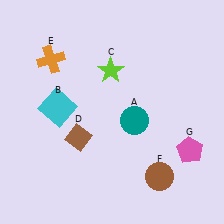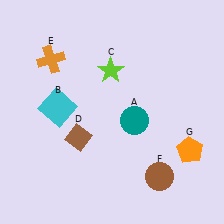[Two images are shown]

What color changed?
The pentagon (G) changed from pink in Image 1 to orange in Image 2.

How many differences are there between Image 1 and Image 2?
There is 1 difference between the two images.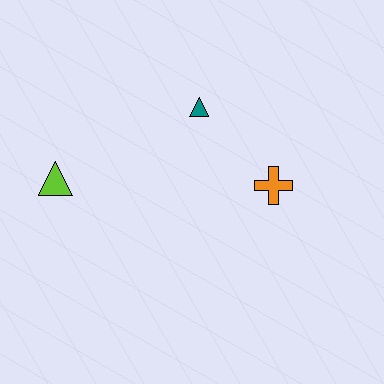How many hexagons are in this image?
There are no hexagons.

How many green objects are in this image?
There are no green objects.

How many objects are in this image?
There are 3 objects.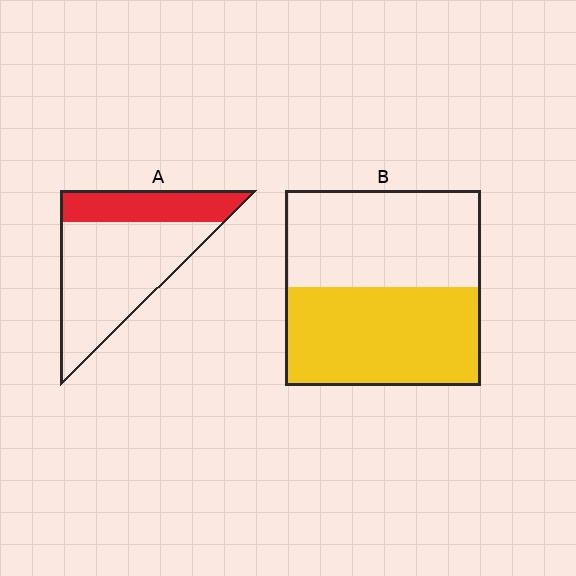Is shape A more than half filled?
No.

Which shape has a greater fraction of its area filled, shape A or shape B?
Shape B.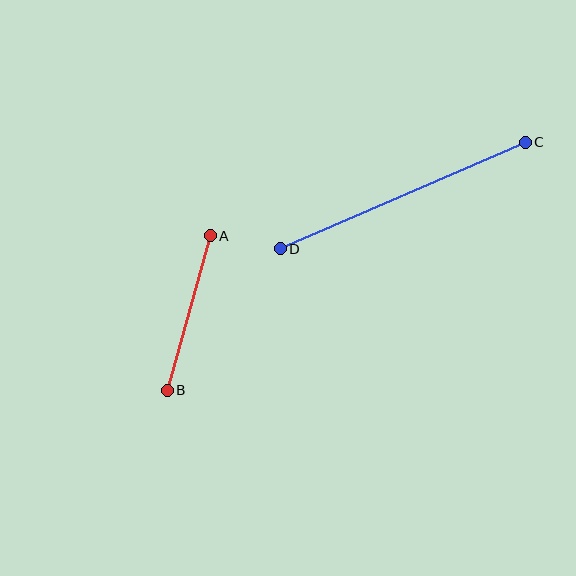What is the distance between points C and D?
The distance is approximately 267 pixels.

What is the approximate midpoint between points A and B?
The midpoint is at approximately (189, 313) pixels.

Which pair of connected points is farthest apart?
Points C and D are farthest apart.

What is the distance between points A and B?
The distance is approximately 160 pixels.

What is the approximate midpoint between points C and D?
The midpoint is at approximately (403, 195) pixels.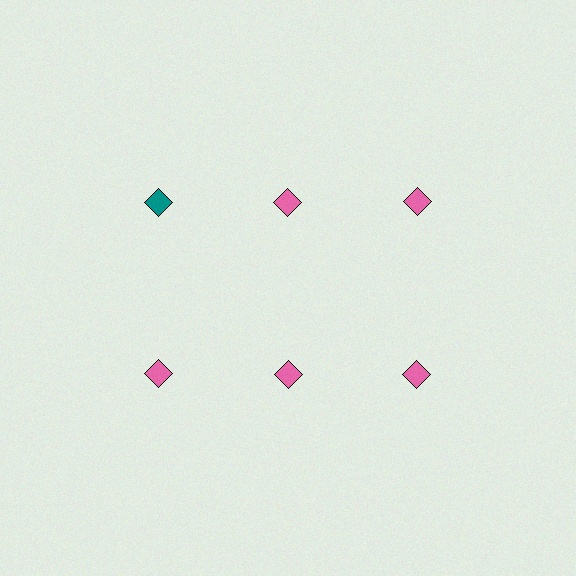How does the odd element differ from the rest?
It has a different color: teal instead of pink.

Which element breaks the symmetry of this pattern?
The teal diamond in the top row, leftmost column breaks the symmetry. All other shapes are pink diamonds.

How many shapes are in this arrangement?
There are 6 shapes arranged in a grid pattern.